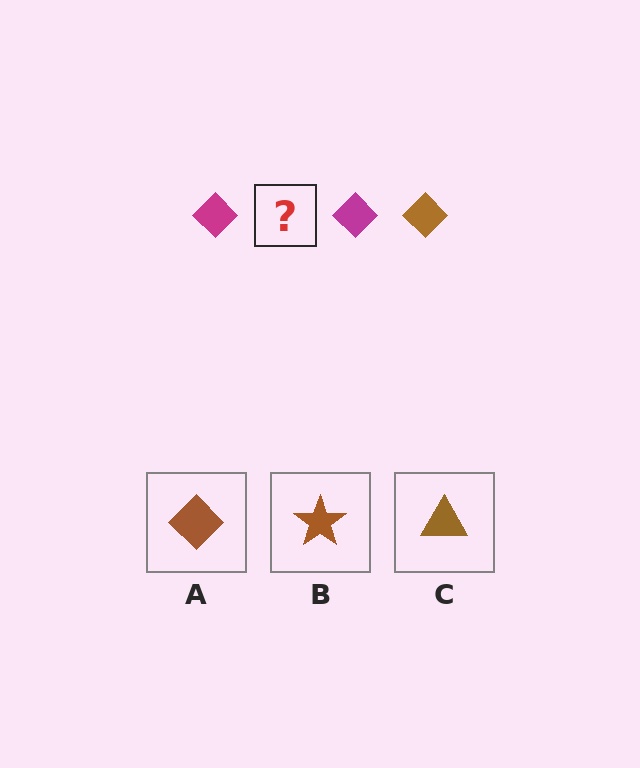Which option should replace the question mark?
Option A.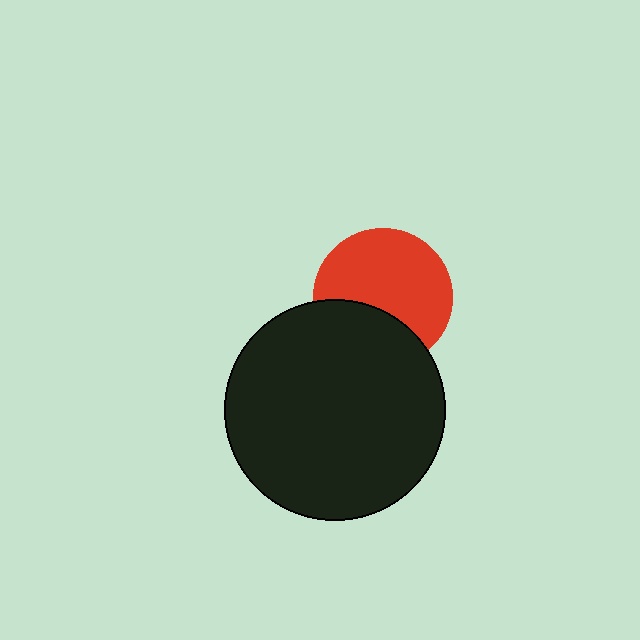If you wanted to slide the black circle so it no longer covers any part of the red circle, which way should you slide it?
Slide it down — that is the most direct way to separate the two shapes.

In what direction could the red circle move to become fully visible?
The red circle could move up. That would shift it out from behind the black circle entirely.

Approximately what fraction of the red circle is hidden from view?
Roughly 34% of the red circle is hidden behind the black circle.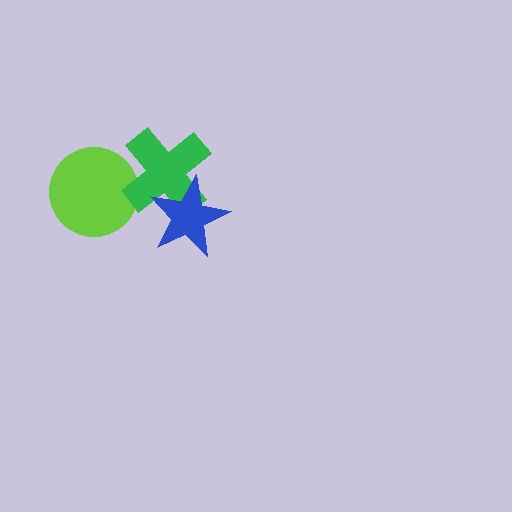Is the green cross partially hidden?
Yes, it is partially covered by another shape.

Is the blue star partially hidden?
No, no other shape covers it.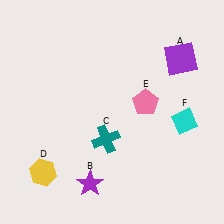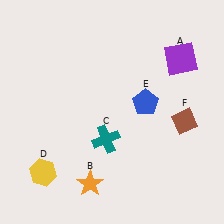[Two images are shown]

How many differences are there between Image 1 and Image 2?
There are 3 differences between the two images.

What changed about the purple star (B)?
In Image 1, B is purple. In Image 2, it changed to orange.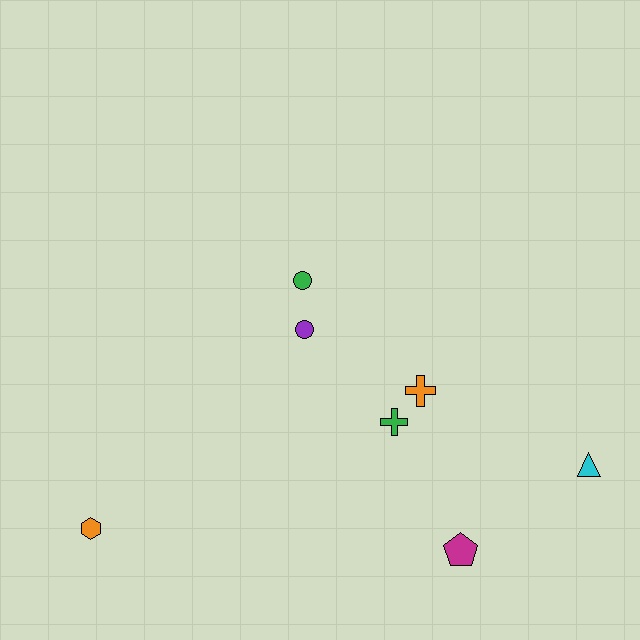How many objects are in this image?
There are 7 objects.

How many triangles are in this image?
There is 1 triangle.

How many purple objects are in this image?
There is 1 purple object.